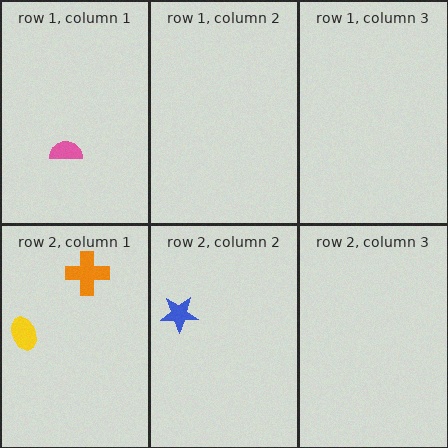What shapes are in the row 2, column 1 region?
The yellow ellipse, the orange cross.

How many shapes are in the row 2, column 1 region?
2.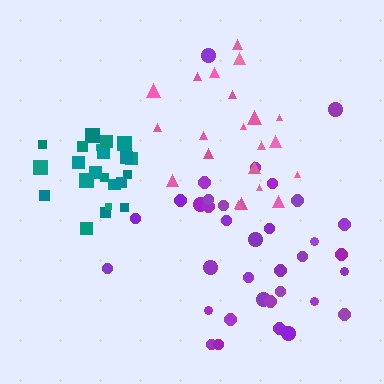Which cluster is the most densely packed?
Teal.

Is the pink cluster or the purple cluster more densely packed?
Pink.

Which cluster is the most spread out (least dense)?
Purple.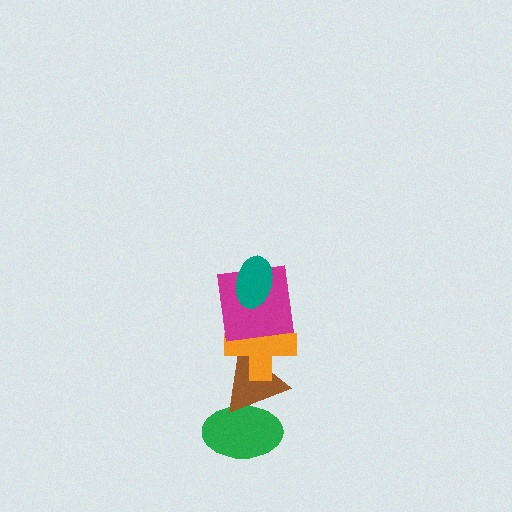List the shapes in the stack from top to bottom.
From top to bottom: the teal ellipse, the magenta square, the orange cross, the brown triangle, the green ellipse.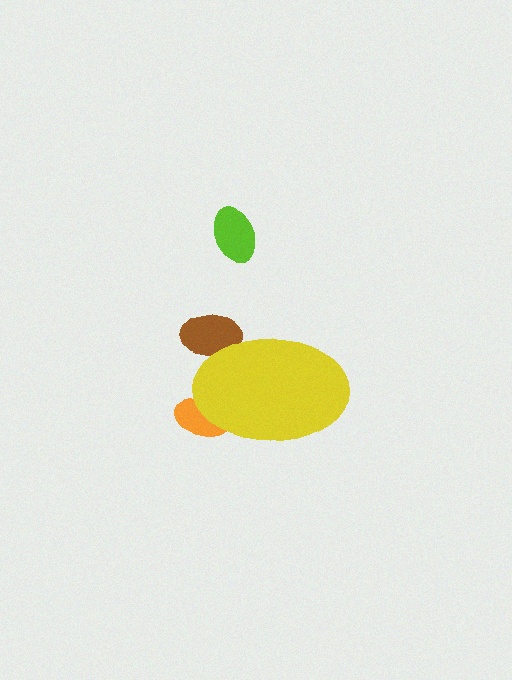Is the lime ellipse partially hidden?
No, the lime ellipse is fully visible.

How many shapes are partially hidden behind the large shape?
2 shapes are partially hidden.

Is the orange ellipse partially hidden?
Yes, the orange ellipse is partially hidden behind the yellow ellipse.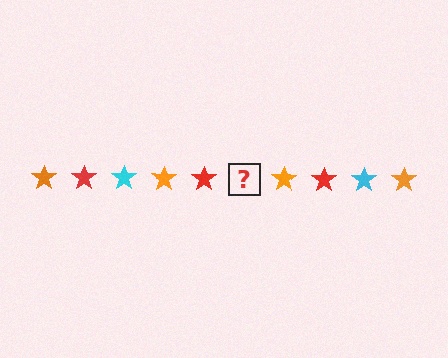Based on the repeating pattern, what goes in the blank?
The blank should be a cyan star.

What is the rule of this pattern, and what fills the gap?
The rule is that the pattern cycles through orange, red, cyan stars. The gap should be filled with a cyan star.